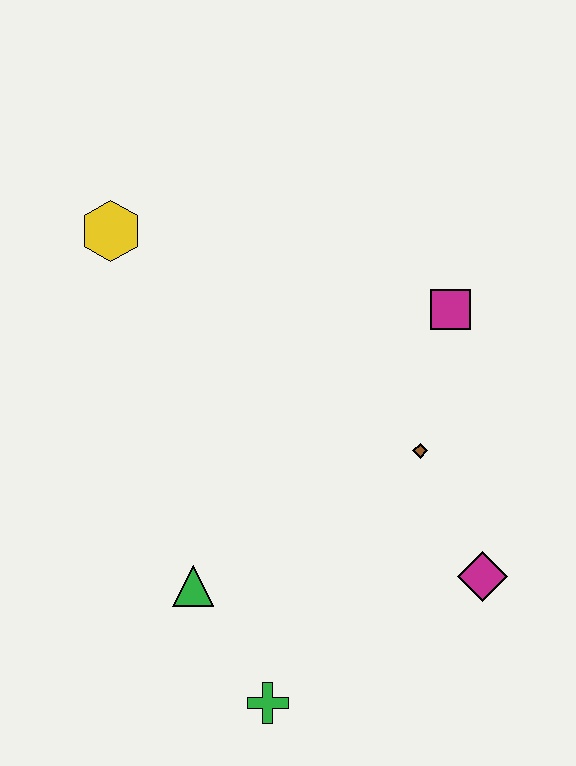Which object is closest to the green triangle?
The green cross is closest to the green triangle.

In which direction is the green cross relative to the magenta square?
The green cross is below the magenta square.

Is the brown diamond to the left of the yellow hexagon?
No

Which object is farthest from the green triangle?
The magenta square is farthest from the green triangle.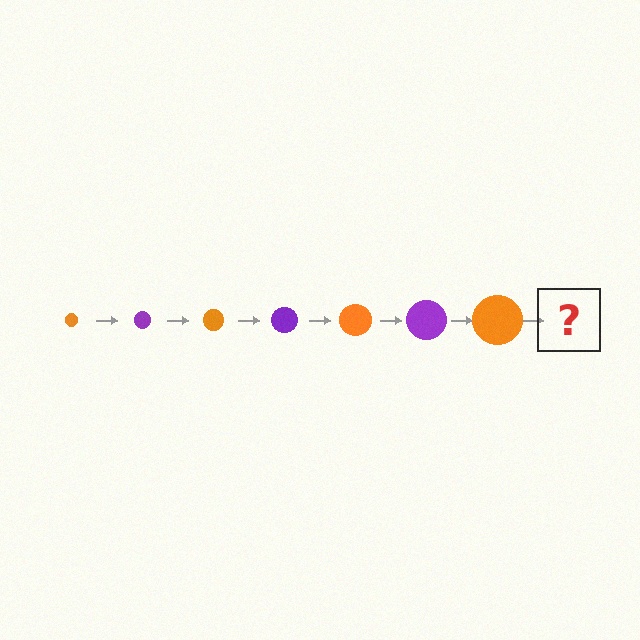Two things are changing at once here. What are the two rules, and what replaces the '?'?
The two rules are that the circle grows larger each step and the color cycles through orange and purple. The '?' should be a purple circle, larger than the previous one.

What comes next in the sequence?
The next element should be a purple circle, larger than the previous one.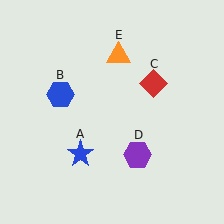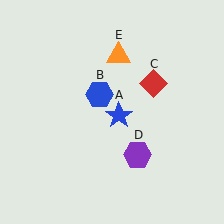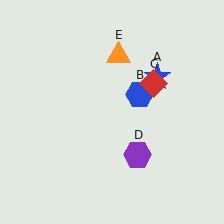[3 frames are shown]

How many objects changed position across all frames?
2 objects changed position: blue star (object A), blue hexagon (object B).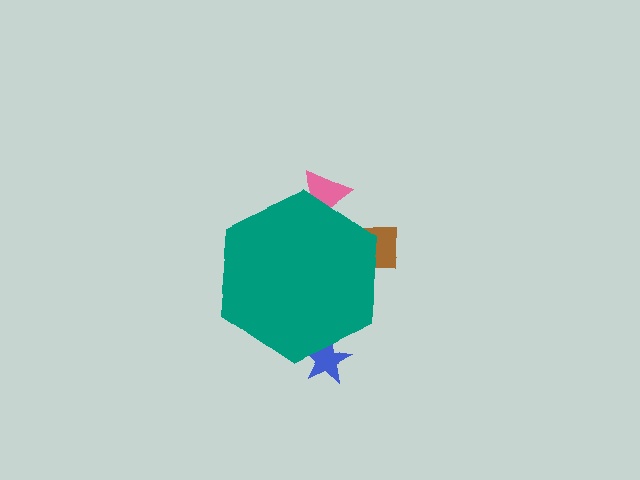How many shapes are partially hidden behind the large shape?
3 shapes are partially hidden.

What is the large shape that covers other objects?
A teal hexagon.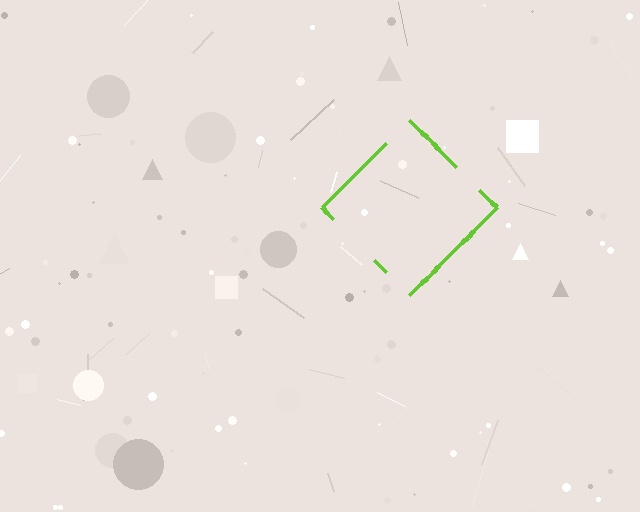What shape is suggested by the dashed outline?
The dashed outline suggests a diamond.